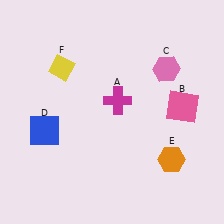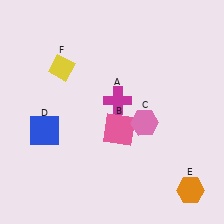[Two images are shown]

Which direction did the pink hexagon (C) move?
The pink hexagon (C) moved down.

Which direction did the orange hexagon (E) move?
The orange hexagon (E) moved down.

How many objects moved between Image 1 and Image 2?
3 objects moved between the two images.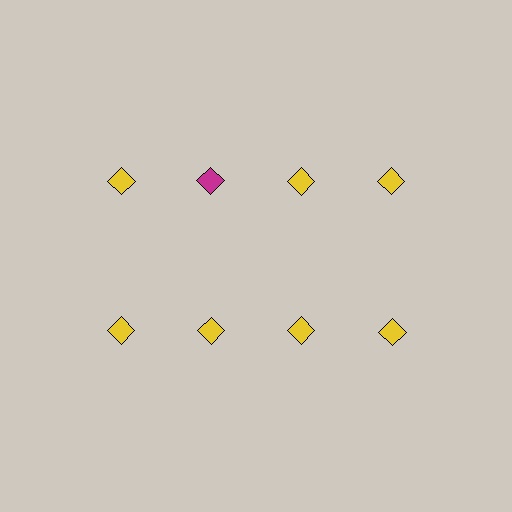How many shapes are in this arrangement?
There are 8 shapes arranged in a grid pattern.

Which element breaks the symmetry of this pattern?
The magenta diamond in the top row, second from left column breaks the symmetry. All other shapes are yellow diamonds.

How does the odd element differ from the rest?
It has a different color: magenta instead of yellow.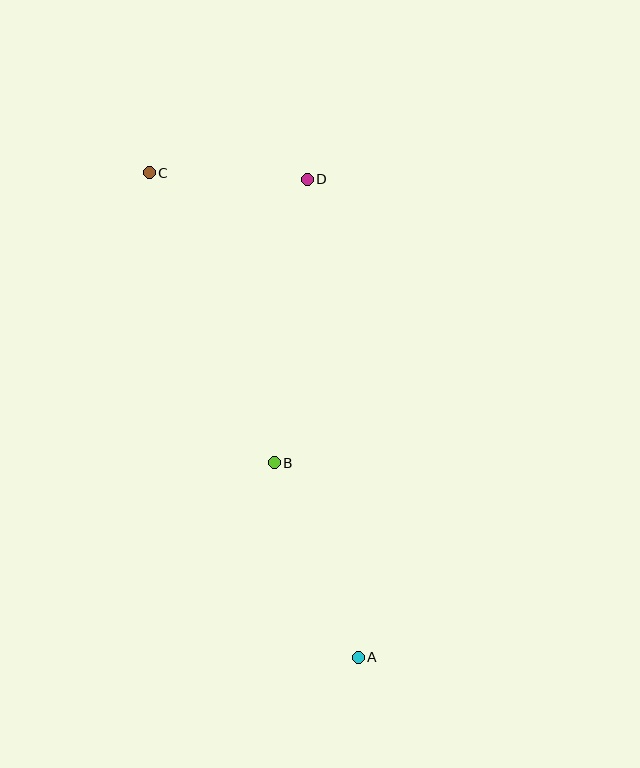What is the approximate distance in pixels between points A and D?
The distance between A and D is approximately 481 pixels.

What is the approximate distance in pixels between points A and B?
The distance between A and B is approximately 212 pixels.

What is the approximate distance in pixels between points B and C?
The distance between B and C is approximately 316 pixels.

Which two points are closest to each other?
Points C and D are closest to each other.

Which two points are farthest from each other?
Points A and C are farthest from each other.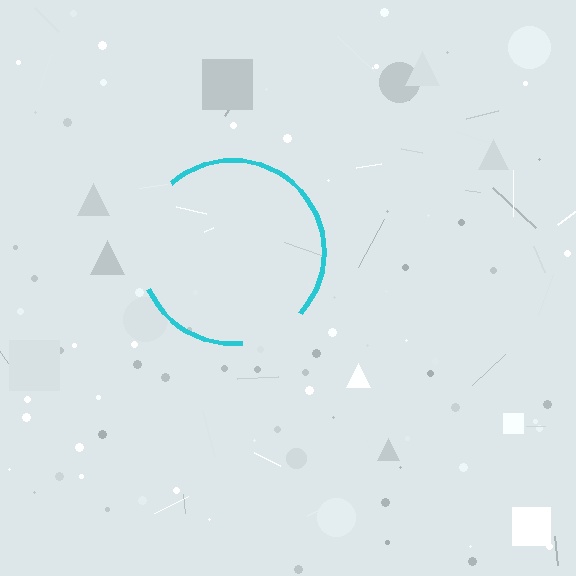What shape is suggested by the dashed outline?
The dashed outline suggests a circle.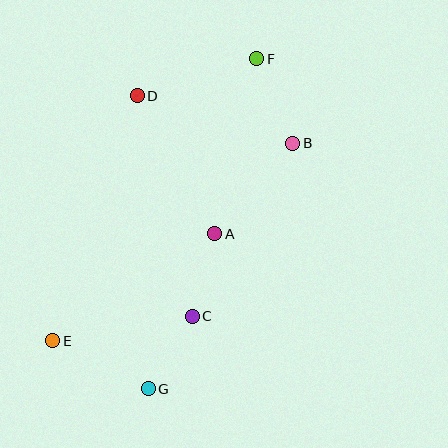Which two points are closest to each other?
Points C and G are closest to each other.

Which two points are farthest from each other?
Points E and F are farthest from each other.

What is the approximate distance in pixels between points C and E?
The distance between C and E is approximately 141 pixels.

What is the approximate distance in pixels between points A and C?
The distance between A and C is approximately 86 pixels.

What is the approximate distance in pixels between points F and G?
The distance between F and G is approximately 348 pixels.